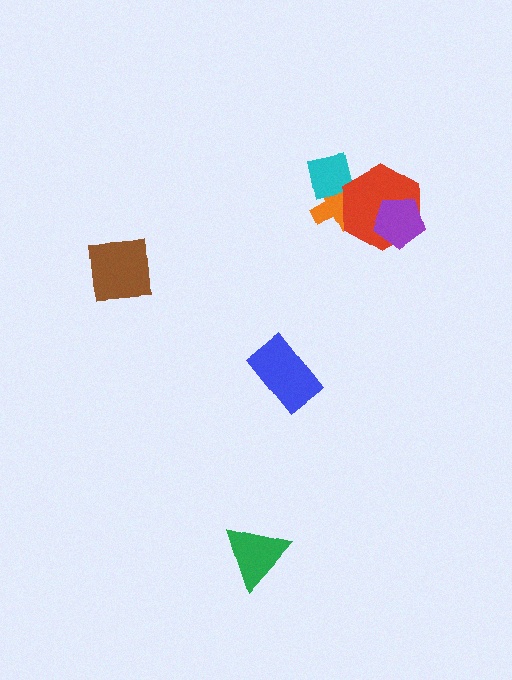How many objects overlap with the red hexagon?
3 objects overlap with the red hexagon.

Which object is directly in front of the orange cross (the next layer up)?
The cyan square is directly in front of the orange cross.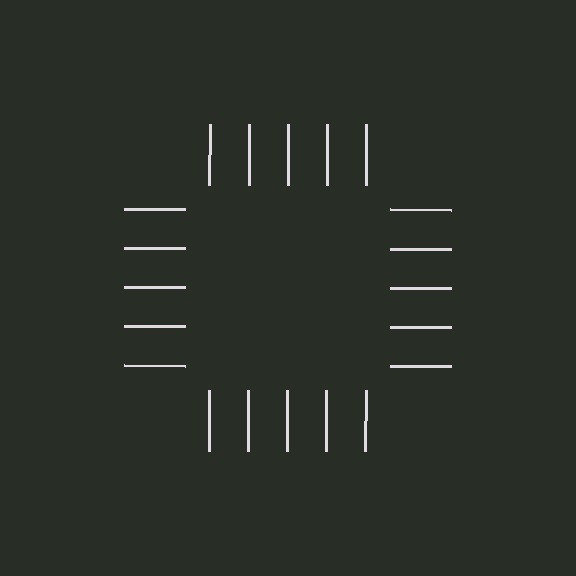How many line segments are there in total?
20 — 5 along each of the 4 edges.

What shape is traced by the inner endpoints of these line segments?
An illusory square — the line segments terminate on its edges but no continuous stroke is drawn.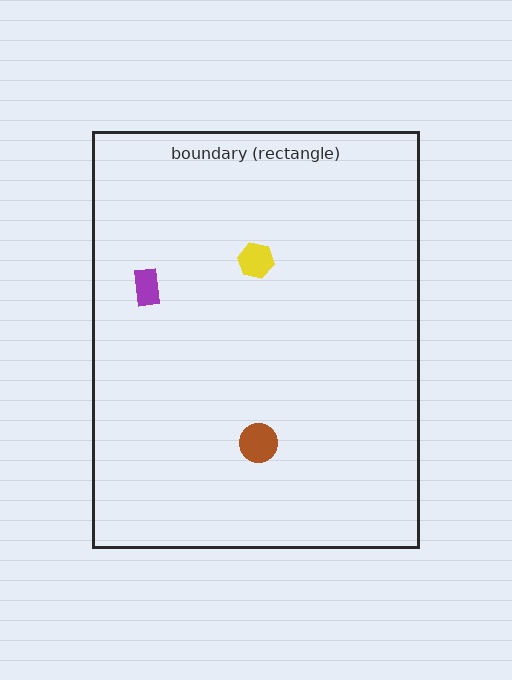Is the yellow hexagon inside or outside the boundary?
Inside.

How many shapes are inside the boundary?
3 inside, 0 outside.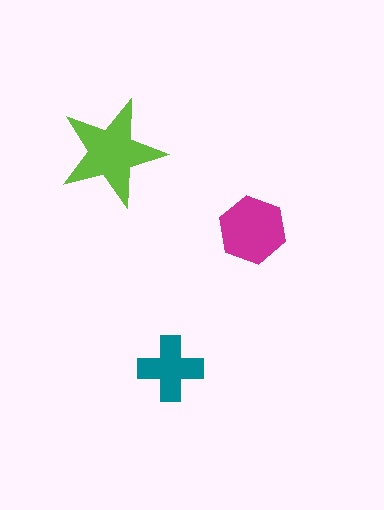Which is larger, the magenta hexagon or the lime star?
The lime star.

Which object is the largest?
The lime star.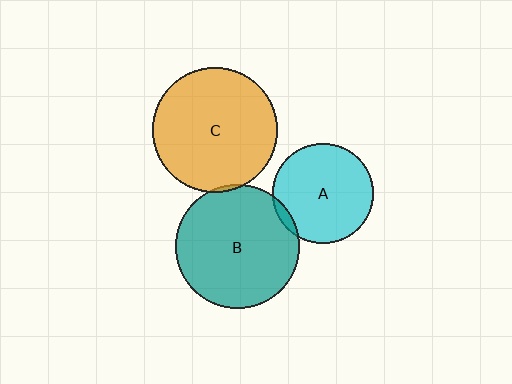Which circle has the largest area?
Circle C (orange).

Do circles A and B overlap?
Yes.